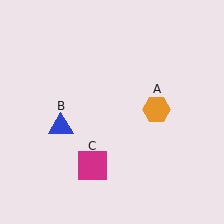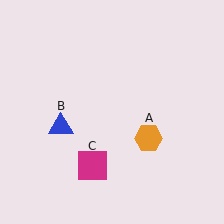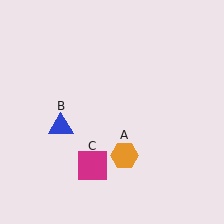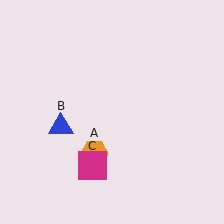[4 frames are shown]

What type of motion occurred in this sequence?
The orange hexagon (object A) rotated clockwise around the center of the scene.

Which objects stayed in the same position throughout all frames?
Blue triangle (object B) and magenta square (object C) remained stationary.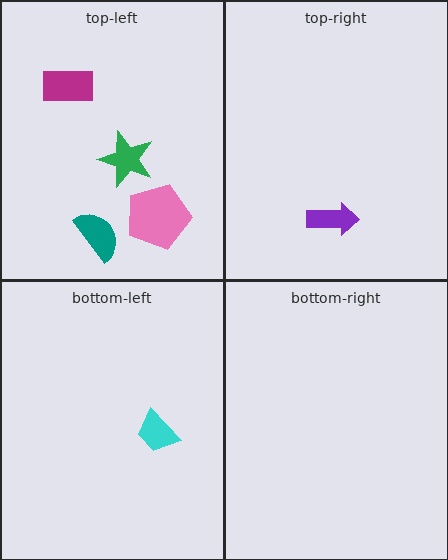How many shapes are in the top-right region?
1.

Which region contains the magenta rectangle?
The top-left region.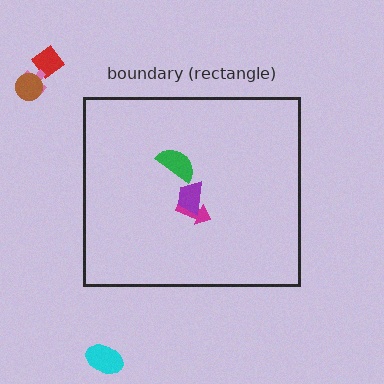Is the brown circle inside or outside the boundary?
Outside.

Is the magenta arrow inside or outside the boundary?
Inside.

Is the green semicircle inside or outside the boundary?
Inside.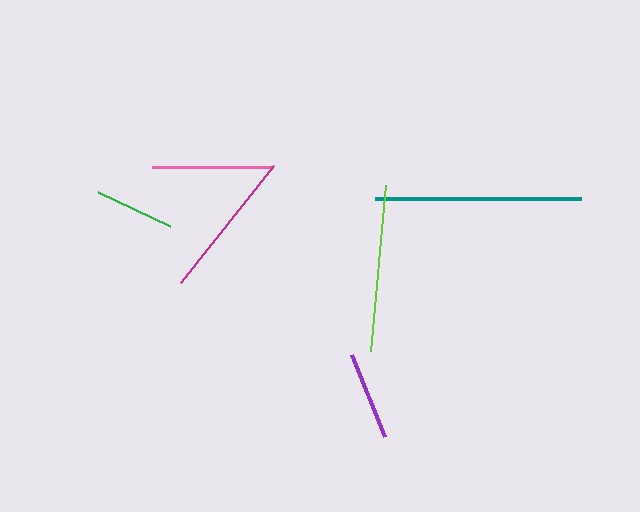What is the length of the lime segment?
The lime segment is approximately 167 pixels long.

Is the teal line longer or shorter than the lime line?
The teal line is longer than the lime line.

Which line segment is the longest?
The teal line is the longest at approximately 206 pixels.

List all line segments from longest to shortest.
From longest to shortest: teal, lime, magenta, pink, purple, green.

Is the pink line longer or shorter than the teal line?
The teal line is longer than the pink line.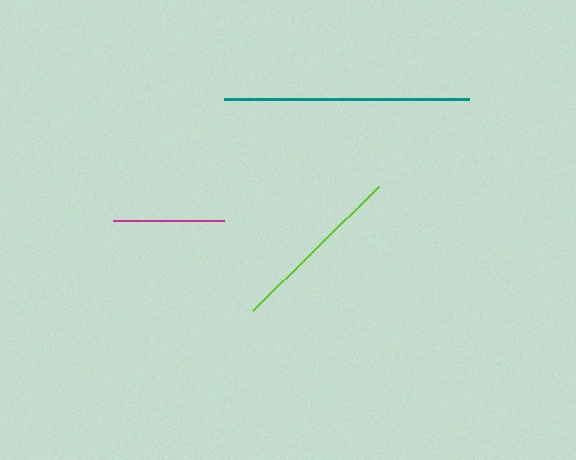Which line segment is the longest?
The teal line is the longest at approximately 246 pixels.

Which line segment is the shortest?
The magenta line is the shortest at approximately 111 pixels.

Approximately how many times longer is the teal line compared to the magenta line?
The teal line is approximately 2.2 times the length of the magenta line.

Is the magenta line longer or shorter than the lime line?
The lime line is longer than the magenta line.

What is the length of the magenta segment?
The magenta segment is approximately 111 pixels long.